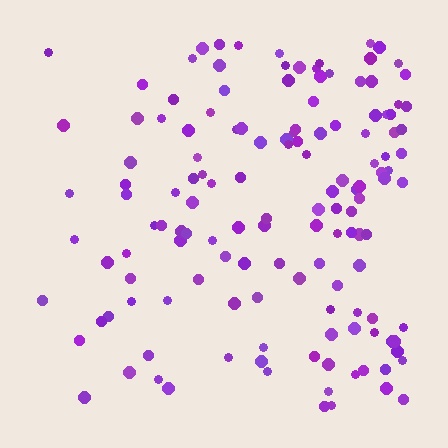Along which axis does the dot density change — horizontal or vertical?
Horizontal.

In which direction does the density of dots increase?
From left to right, with the right side densest.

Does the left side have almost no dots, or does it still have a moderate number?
Still a moderate number, just noticeably fewer than the right.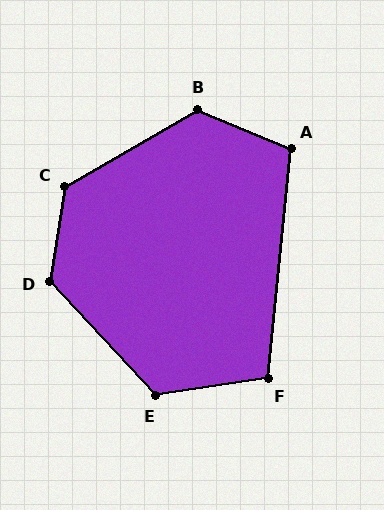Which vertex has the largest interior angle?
C, at approximately 129 degrees.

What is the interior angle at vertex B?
Approximately 128 degrees (obtuse).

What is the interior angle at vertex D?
Approximately 128 degrees (obtuse).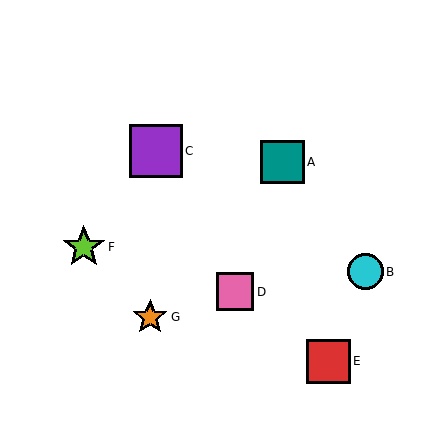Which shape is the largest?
The purple square (labeled C) is the largest.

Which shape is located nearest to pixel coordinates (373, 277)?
The cyan circle (labeled B) at (365, 272) is nearest to that location.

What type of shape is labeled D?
Shape D is a pink square.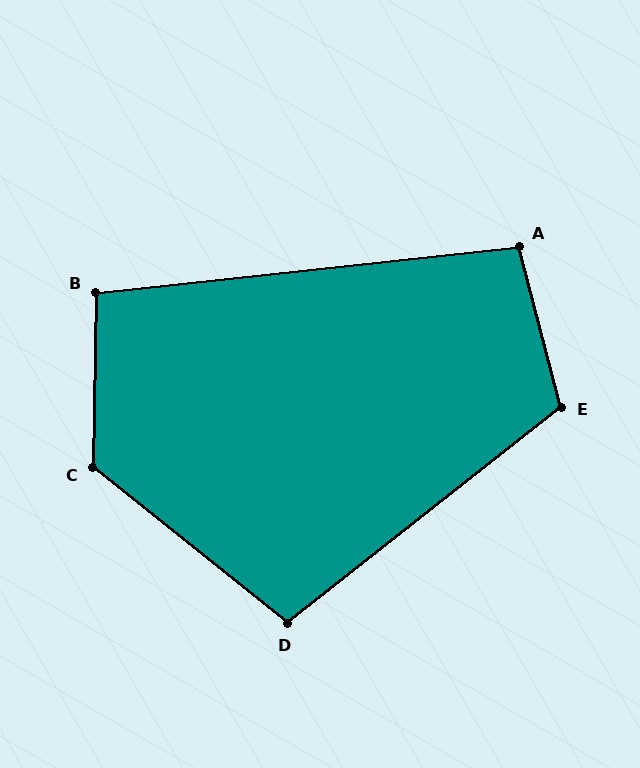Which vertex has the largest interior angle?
C, at approximately 128 degrees.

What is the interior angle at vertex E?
Approximately 114 degrees (obtuse).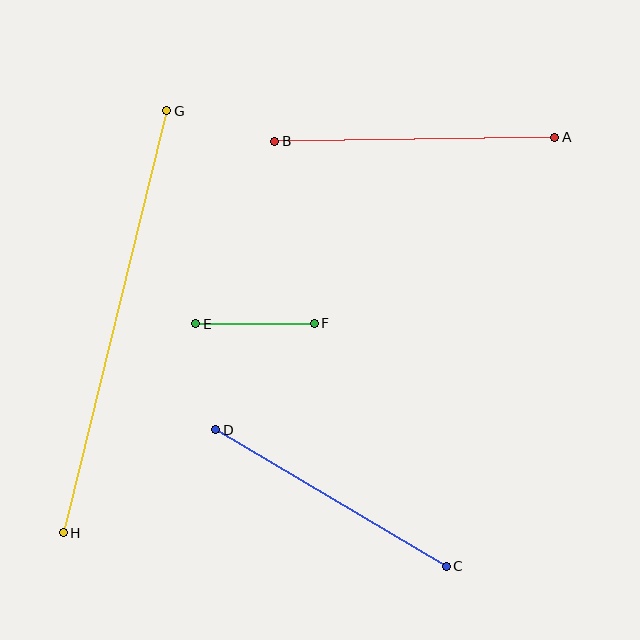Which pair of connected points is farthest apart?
Points G and H are farthest apart.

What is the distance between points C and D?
The distance is approximately 268 pixels.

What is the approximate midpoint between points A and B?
The midpoint is at approximately (415, 139) pixels.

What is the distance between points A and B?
The distance is approximately 280 pixels.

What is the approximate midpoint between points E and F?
The midpoint is at approximately (255, 323) pixels.